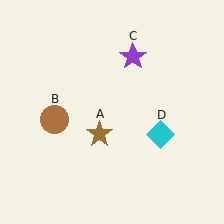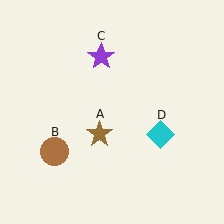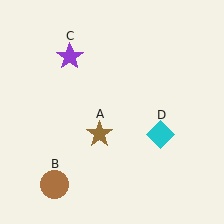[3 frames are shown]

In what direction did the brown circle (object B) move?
The brown circle (object B) moved down.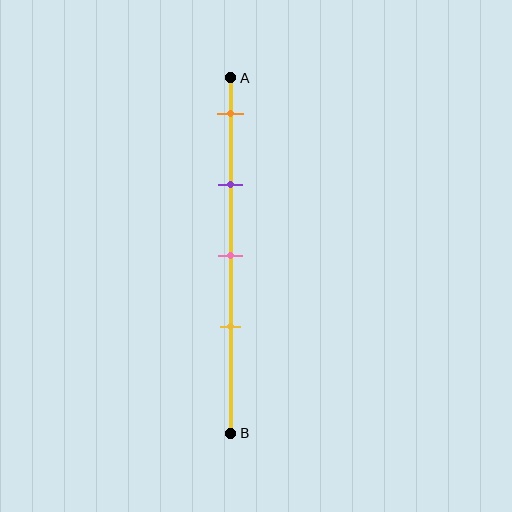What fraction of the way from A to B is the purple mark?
The purple mark is approximately 30% (0.3) of the way from A to B.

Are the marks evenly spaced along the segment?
Yes, the marks are approximately evenly spaced.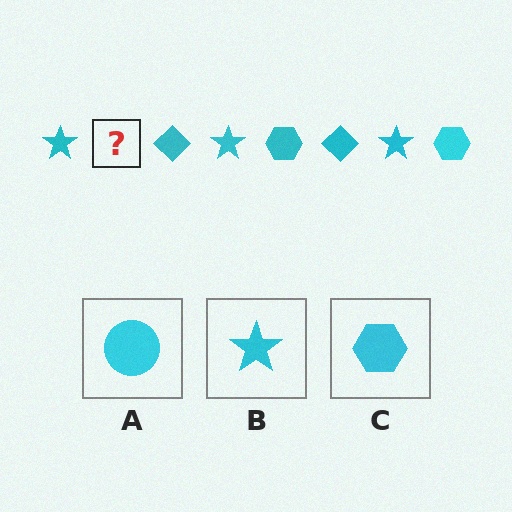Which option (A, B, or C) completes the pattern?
C.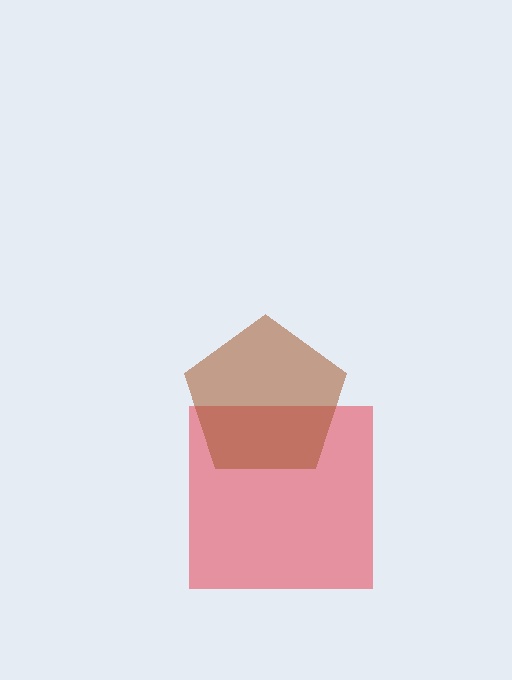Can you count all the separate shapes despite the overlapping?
Yes, there are 2 separate shapes.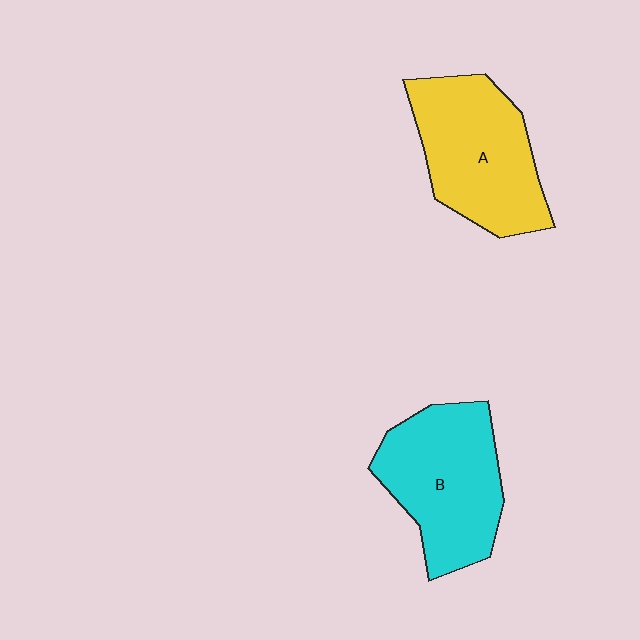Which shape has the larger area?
Shape A (yellow).